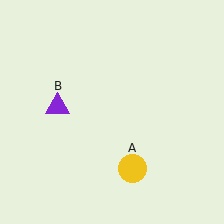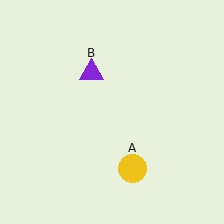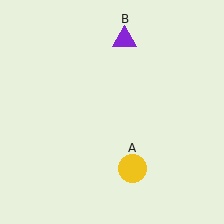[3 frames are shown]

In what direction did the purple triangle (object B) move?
The purple triangle (object B) moved up and to the right.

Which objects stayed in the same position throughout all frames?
Yellow circle (object A) remained stationary.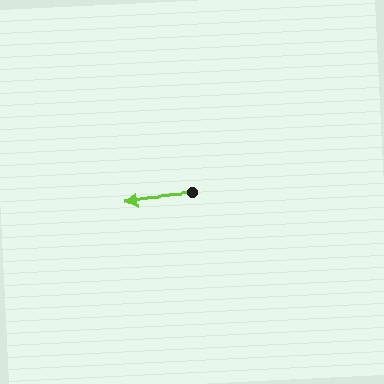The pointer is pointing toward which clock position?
Roughly 9 o'clock.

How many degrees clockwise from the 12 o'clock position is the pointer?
Approximately 264 degrees.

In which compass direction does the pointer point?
West.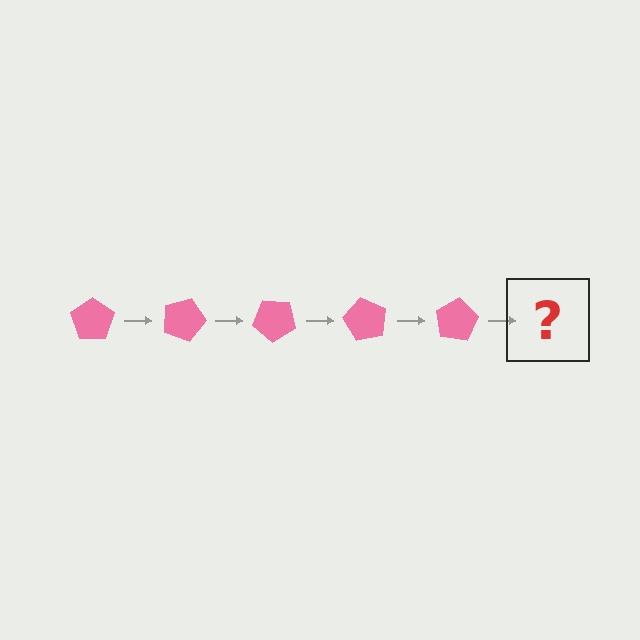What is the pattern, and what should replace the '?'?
The pattern is that the pentagon rotates 20 degrees each step. The '?' should be a pink pentagon rotated 100 degrees.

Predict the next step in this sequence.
The next step is a pink pentagon rotated 100 degrees.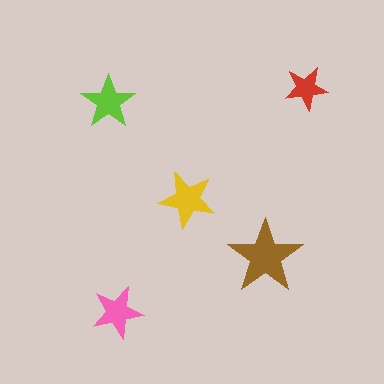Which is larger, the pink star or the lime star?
The lime one.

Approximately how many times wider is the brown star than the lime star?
About 1.5 times wider.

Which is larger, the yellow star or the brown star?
The brown one.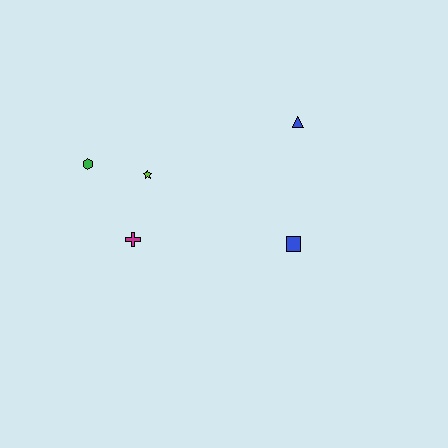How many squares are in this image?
There is 1 square.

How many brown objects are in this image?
There are no brown objects.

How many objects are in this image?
There are 5 objects.